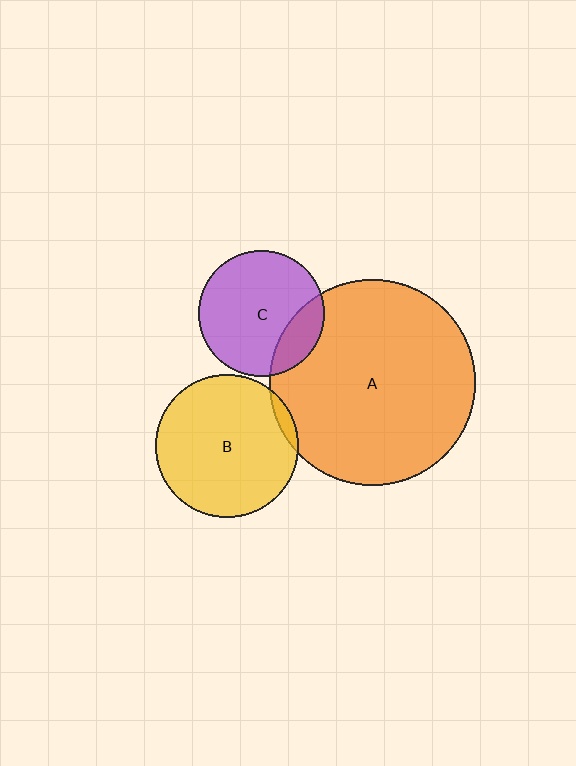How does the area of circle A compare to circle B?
Approximately 2.1 times.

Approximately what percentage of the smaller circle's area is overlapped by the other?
Approximately 20%.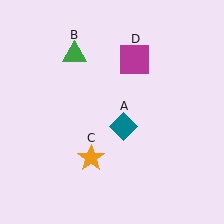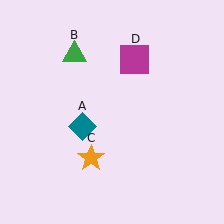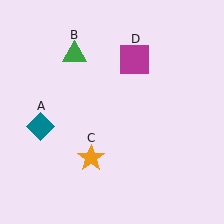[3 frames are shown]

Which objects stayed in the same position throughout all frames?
Green triangle (object B) and orange star (object C) and magenta square (object D) remained stationary.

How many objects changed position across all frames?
1 object changed position: teal diamond (object A).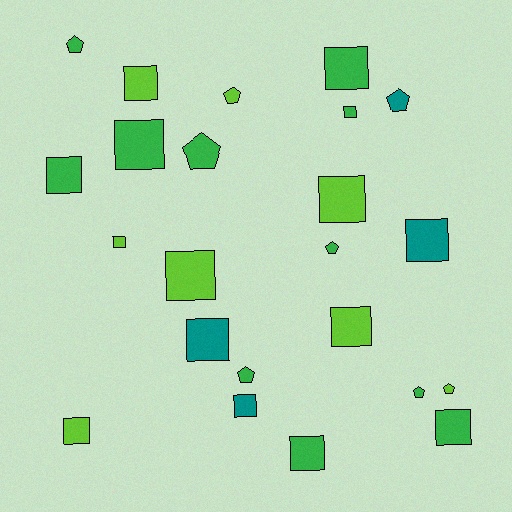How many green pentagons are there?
There are 5 green pentagons.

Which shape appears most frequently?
Square, with 15 objects.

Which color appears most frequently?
Green, with 11 objects.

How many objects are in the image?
There are 23 objects.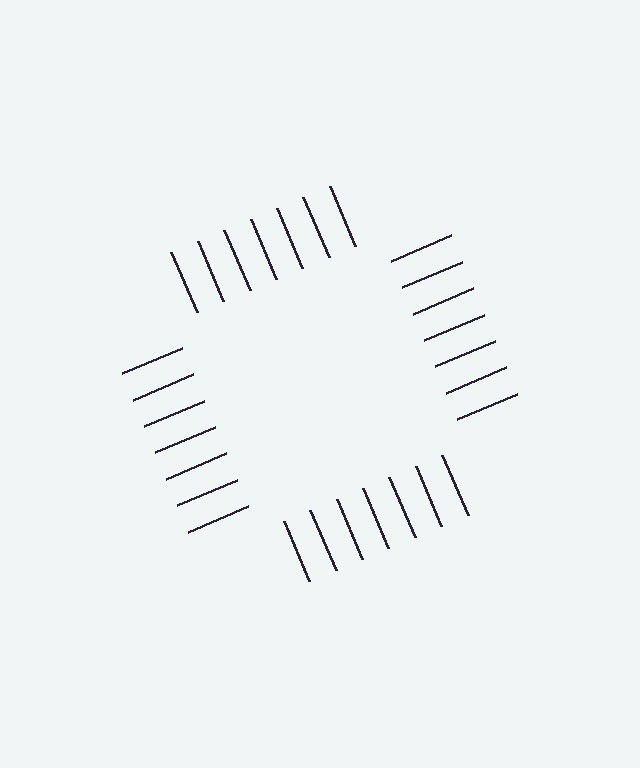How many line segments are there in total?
28 — 7 along each of the 4 edges.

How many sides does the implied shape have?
4 sides — the line-ends trace a square.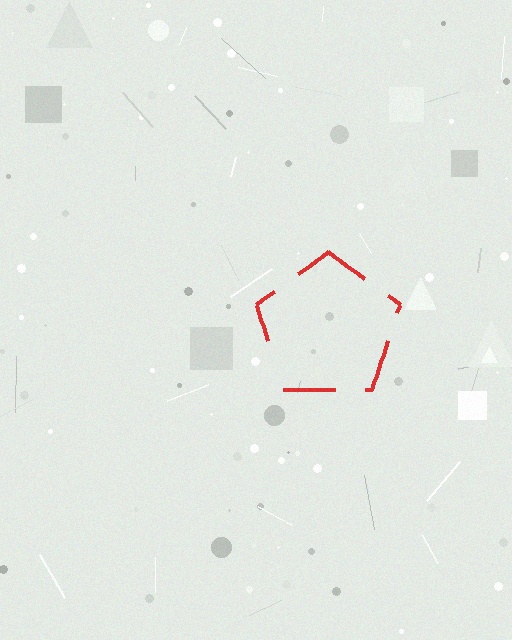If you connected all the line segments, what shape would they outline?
They would outline a pentagon.